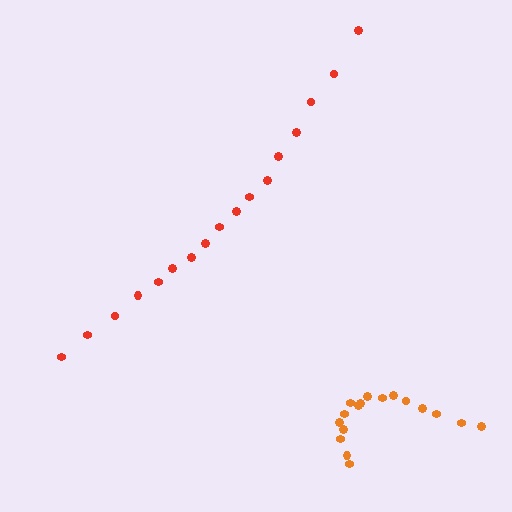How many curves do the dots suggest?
There are 2 distinct paths.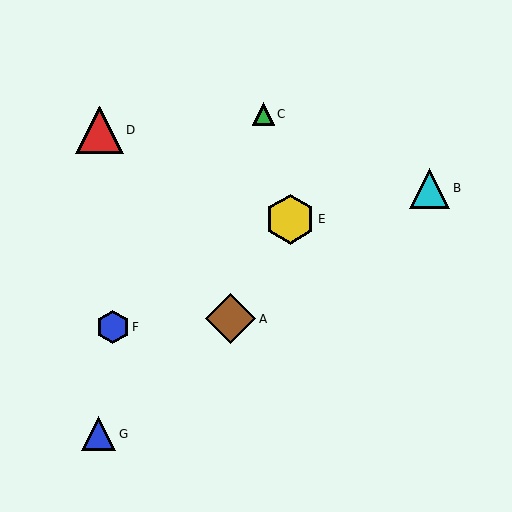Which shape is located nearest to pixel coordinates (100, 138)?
The red triangle (labeled D) at (99, 130) is nearest to that location.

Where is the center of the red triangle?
The center of the red triangle is at (99, 130).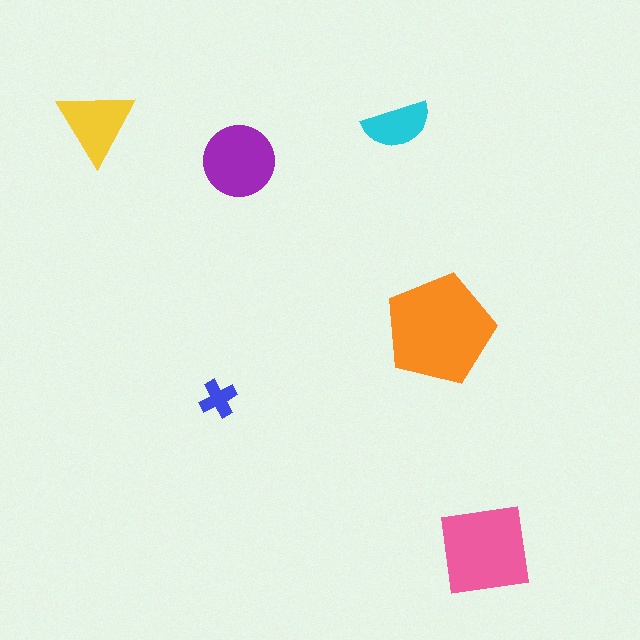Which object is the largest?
The orange pentagon.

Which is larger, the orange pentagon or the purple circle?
The orange pentagon.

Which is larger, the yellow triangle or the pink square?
The pink square.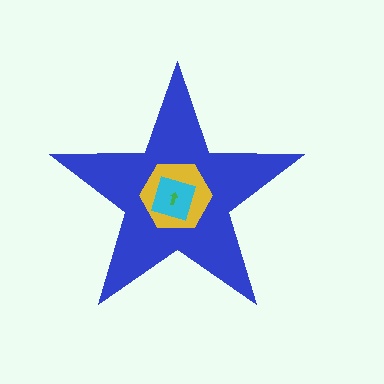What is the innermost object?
The green arrow.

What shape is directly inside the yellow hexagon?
The cyan diamond.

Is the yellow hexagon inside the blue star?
Yes.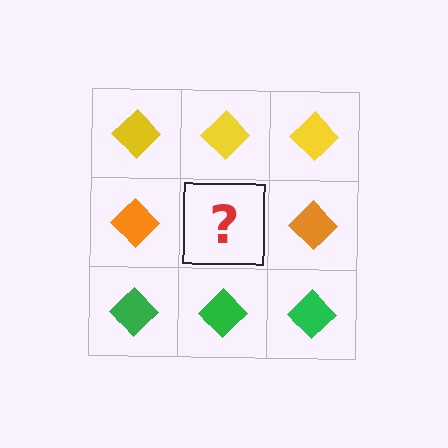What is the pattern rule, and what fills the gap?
The rule is that each row has a consistent color. The gap should be filled with an orange diamond.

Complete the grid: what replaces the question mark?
The question mark should be replaced with an orange diamond.